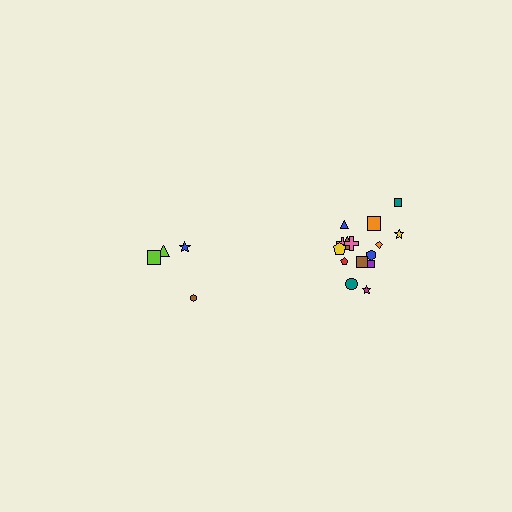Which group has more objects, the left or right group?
The right group.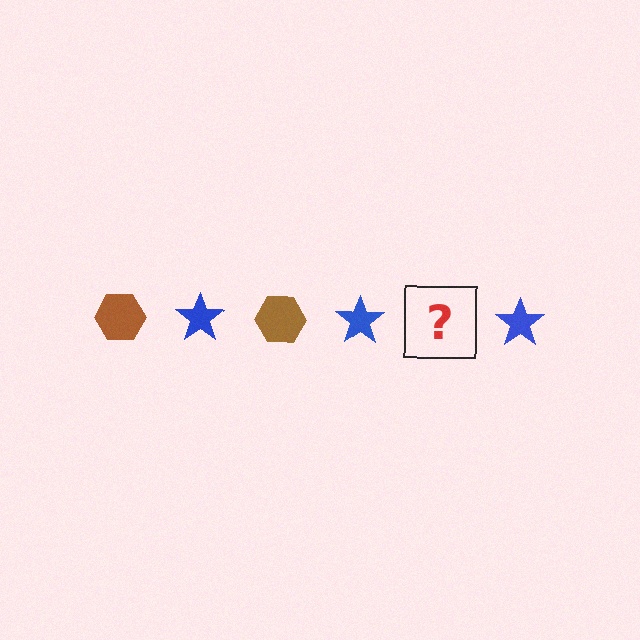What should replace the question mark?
The question mark should be replaced with a brown hexagon.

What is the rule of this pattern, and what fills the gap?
The rule is that the pattern alternates between brown hexagon and blue star. The gap should be filled with a brown hexagon.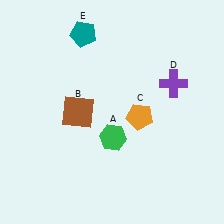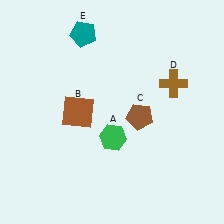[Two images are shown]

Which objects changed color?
C changed from orange to brown. D changed from purple to brown.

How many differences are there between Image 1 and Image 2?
There are 2 differences between the two images.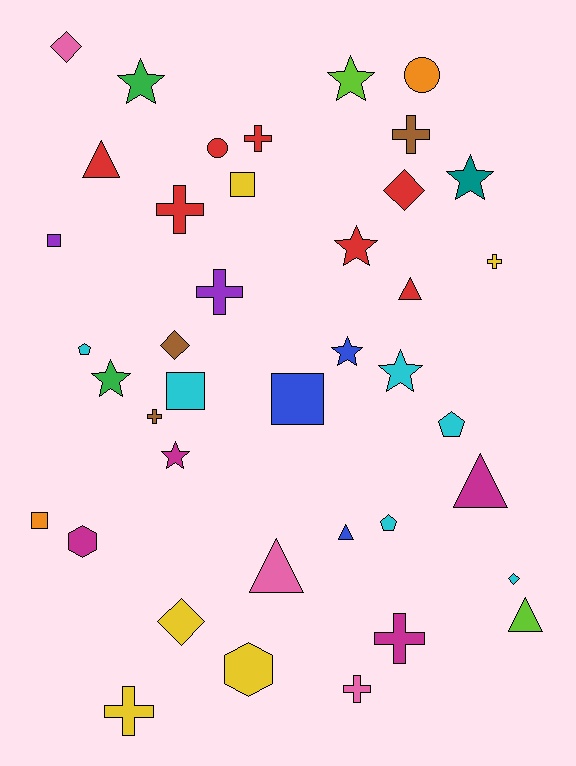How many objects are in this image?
There are 40 objects.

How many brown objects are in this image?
There are 3 brown objects.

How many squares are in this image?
There are 5 squares.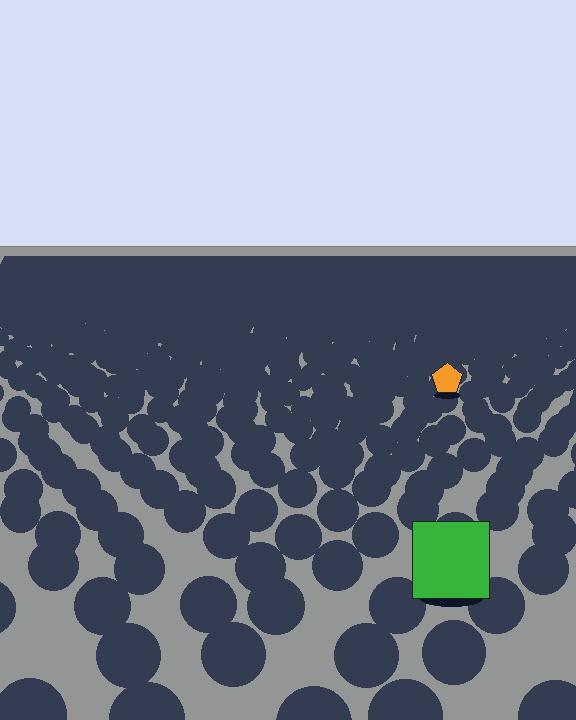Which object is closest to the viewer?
The green square is closest. The texture marks near it are larger and more spread out.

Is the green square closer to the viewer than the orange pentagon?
Yes. The green square is closer — you can tell from the texture gradient: the ground texture is coarser near it.